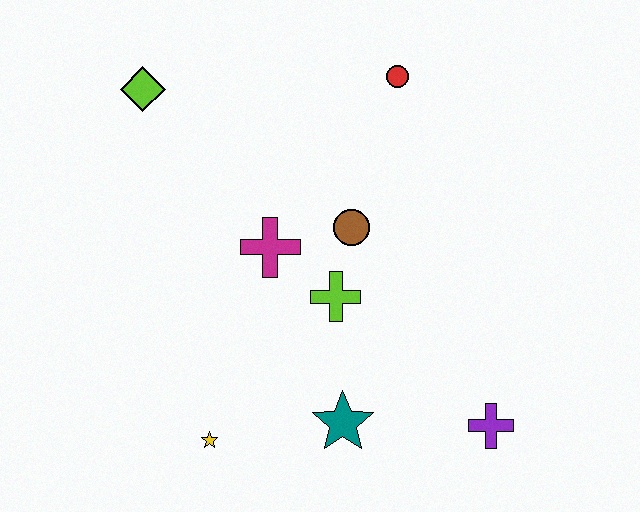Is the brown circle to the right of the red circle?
No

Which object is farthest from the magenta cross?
The purple cross is farthest from the magenta cross.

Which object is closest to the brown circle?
The lime cross is closest to the brown circle.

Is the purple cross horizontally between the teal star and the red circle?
No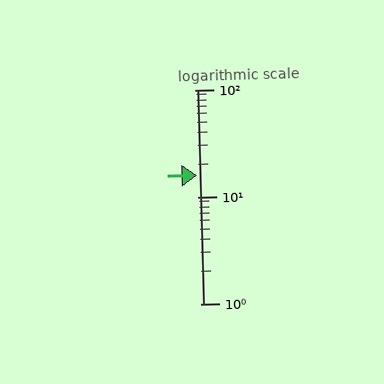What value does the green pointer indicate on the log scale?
The pointer indicates approximately 16.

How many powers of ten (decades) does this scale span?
The scale spans 2 decades, from 1 to 100.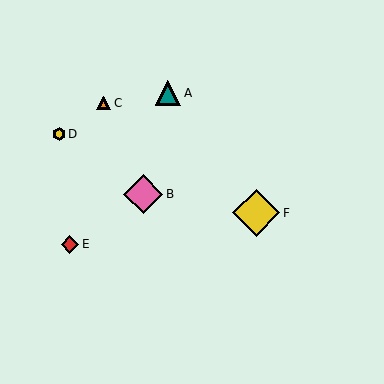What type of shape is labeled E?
Shape E is a red diamond.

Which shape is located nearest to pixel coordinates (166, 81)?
The teal triangle (labeled A) at (168, 93) is nearest to that location.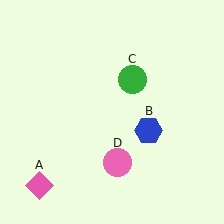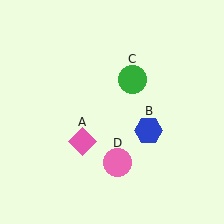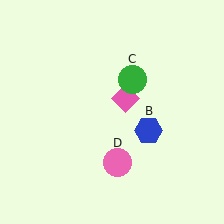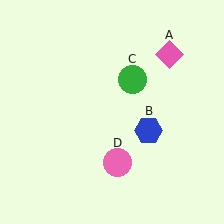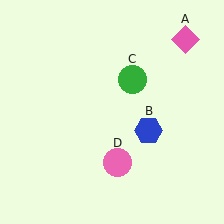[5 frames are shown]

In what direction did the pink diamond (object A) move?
The pink diamond (object A) moved up and to the right.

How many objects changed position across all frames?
1 object changed position: pink diamond (object A).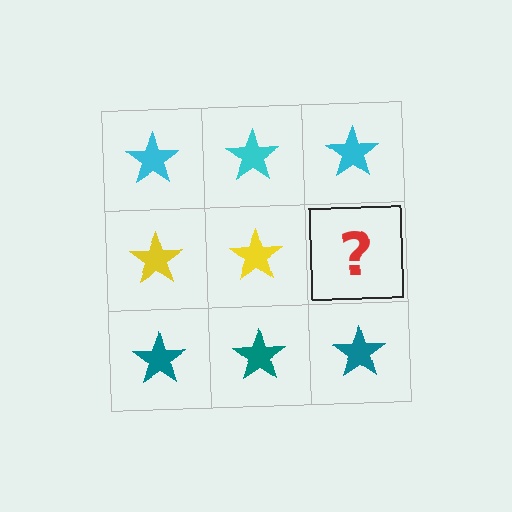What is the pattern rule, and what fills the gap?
The rule is that each row has a consistent color. The gap should be filled with a yellow star.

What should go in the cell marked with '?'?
The missing cell should contain a yellow star.